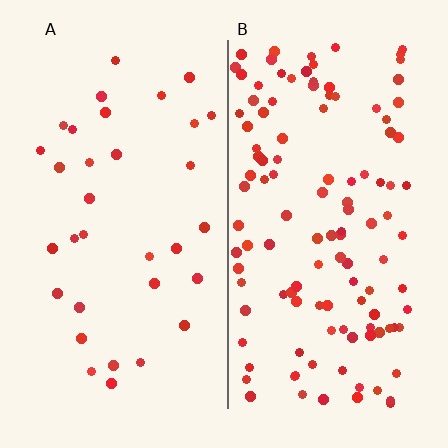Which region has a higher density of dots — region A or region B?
B (the right).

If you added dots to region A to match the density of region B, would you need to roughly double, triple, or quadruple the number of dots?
Approximately quadruple.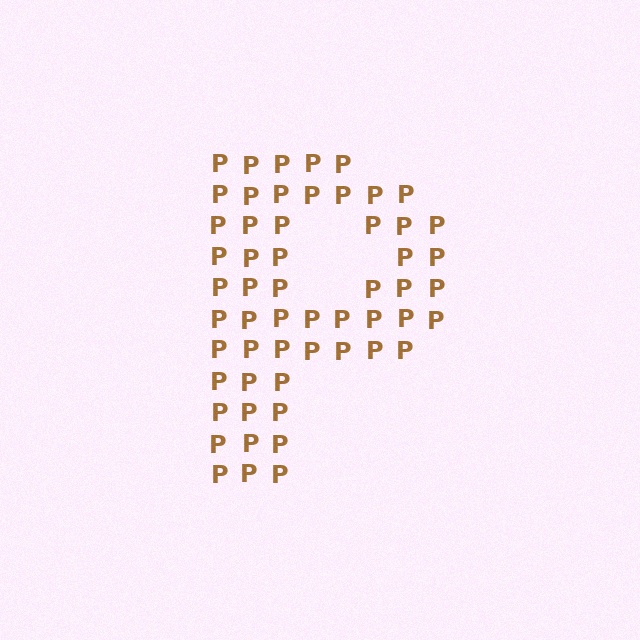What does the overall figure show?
The overall figure shows the letter P.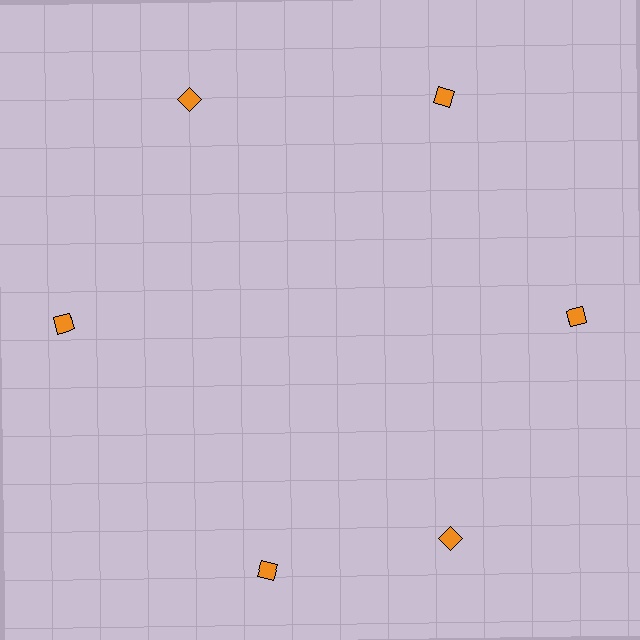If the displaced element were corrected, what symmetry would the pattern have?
It would have 6-fold rotational symmetry — the pattern would map onto itself every 60 degrees.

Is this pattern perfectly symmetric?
No. The 6 orange diamonds are arranged in a ring, but one element near the 7 o'clock position is rotated out of alignment along the ring, breaking the 6-fold rotational symmetry.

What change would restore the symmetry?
The symmetry would be restored by rotating it back into even spacing with its neighbors so that all 6 diamonds sit at equal angles and equal distance from the center.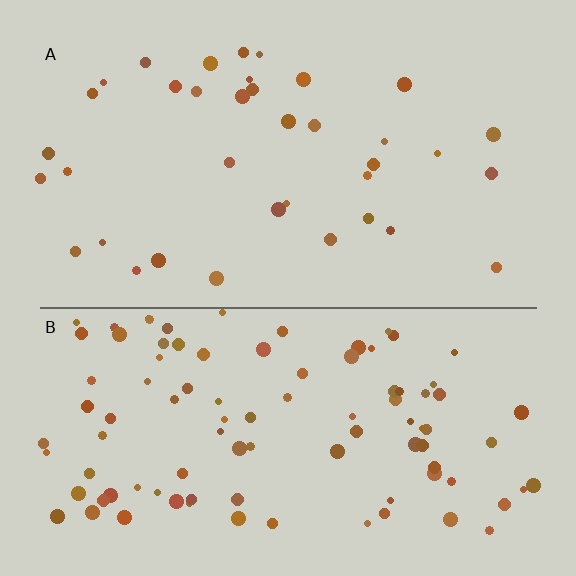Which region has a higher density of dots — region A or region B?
B (the bottom).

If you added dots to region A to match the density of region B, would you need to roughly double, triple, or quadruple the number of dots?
Approximately triple.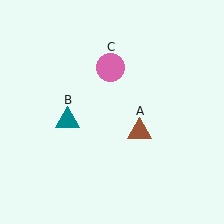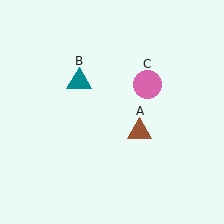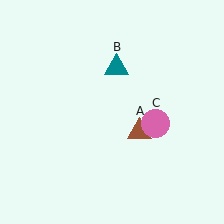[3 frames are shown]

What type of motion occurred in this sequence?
The teal triangle (object B), pink circle (object C) rotated clockwise around the center of the scene.